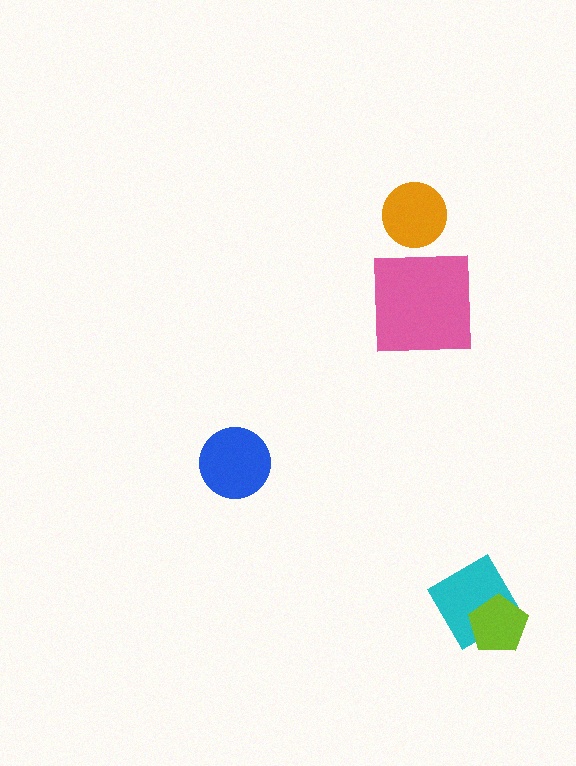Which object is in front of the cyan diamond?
The lime pentagon is in front of the cyan diamond.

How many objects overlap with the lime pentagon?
1 object overlaps with the lime pentagon.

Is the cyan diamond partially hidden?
Yes, it is partially covered by another shape.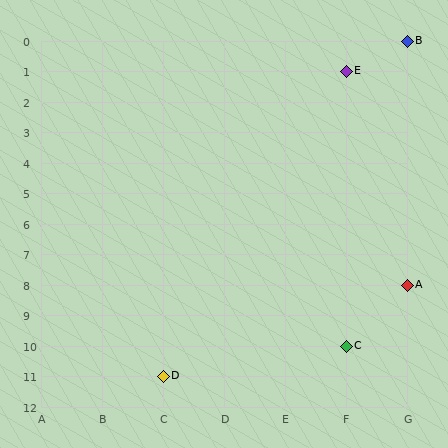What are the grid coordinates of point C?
Point C is at grid coordinates (F, 10).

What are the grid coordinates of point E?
Point E is at grid coordinates (F, 1).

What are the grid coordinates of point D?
Point D is at grid coordinates (C, 11).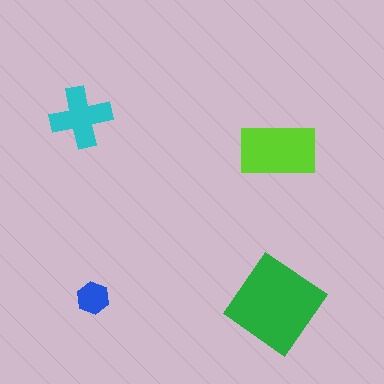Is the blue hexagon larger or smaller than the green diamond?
Smaller.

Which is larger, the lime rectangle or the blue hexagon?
The lime rectangle.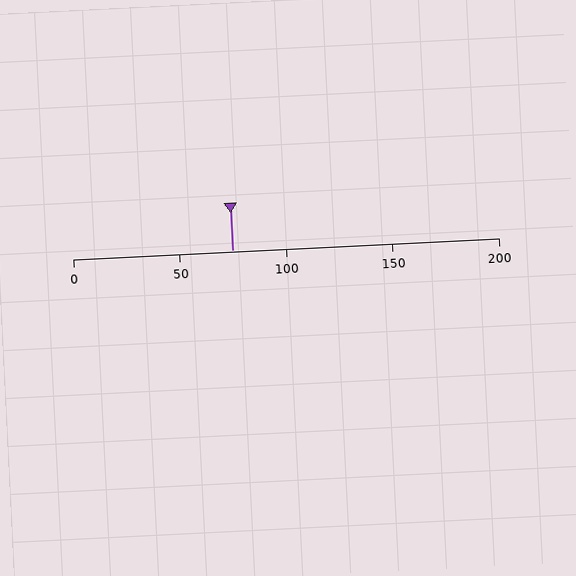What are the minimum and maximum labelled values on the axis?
The axis runs from 0 to 200.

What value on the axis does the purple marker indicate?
The marker indicates approximately 75.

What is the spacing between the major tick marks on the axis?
The major ticks are spaced 50 apart.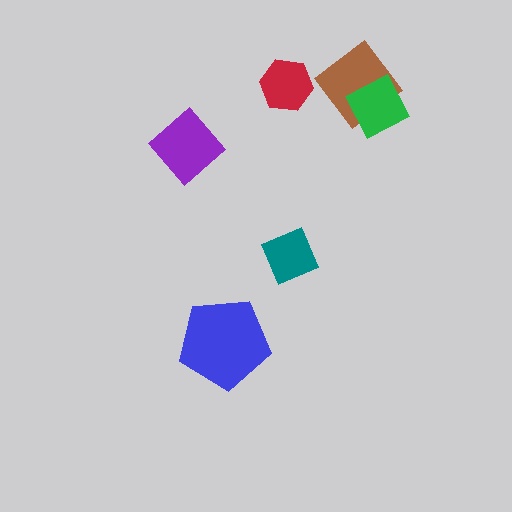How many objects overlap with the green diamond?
1 object overlaps with the green diamond.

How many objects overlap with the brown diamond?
1 object overlaps with the brown diamond.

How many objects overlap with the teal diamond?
0 objects overlap with the teal diamond.